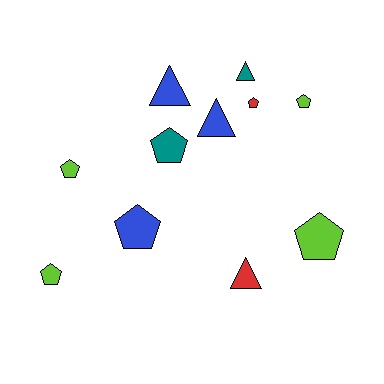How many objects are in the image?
There are 11 objects.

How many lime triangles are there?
There are no lime triangles.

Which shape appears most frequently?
Pentagon, with 7 objects.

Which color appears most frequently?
Lime, with 4 objects.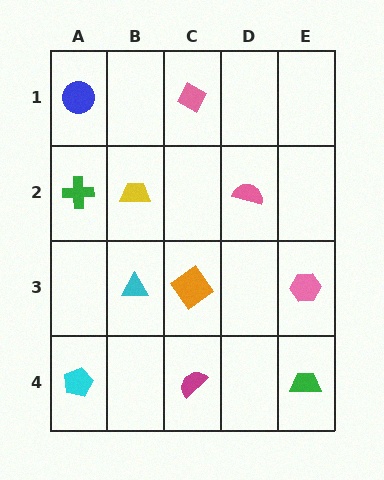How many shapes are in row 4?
3 shapes.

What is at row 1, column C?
A pink diamond.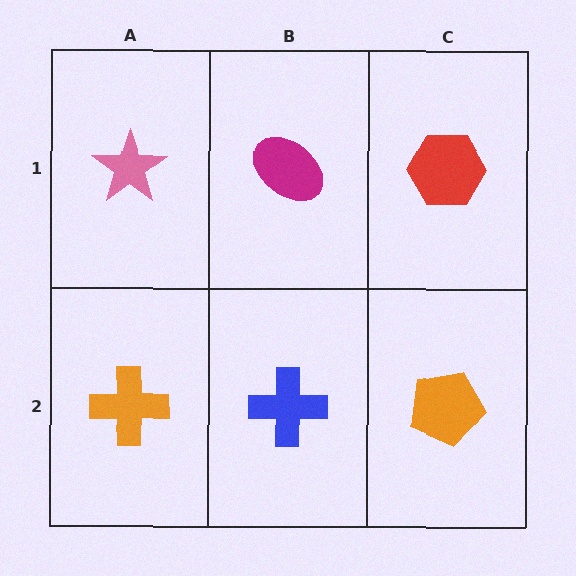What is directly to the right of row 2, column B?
An orange pentagon.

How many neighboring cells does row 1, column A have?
2.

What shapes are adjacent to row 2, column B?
A magenta ellipse (row 1, column B), an orange cross (row 2, column A), an orange pentagon (row 2, column C).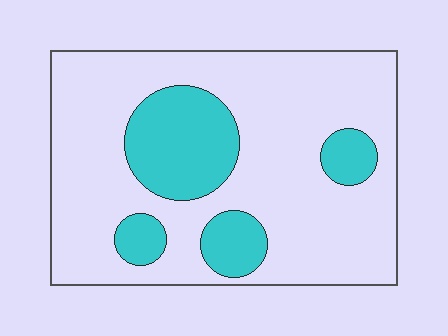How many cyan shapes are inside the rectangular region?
4.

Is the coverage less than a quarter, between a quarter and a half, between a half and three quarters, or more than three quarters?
Less than a quarter.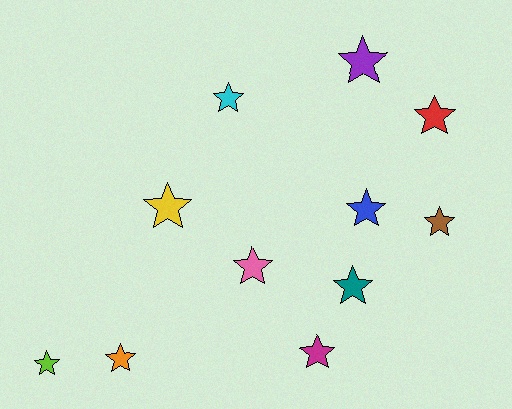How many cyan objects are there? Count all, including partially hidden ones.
There is 1 cyan object.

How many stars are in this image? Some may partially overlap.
There are 11 stars.